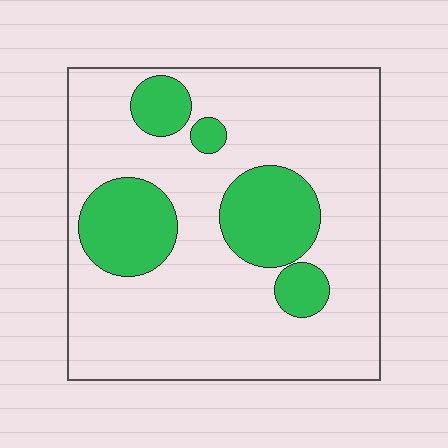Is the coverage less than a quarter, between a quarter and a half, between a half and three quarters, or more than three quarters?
Less than a quarter.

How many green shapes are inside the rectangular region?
5.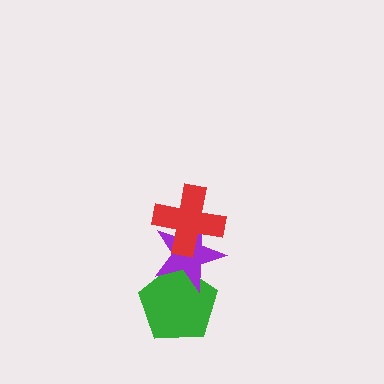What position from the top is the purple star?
The purple star is 2nd from the top.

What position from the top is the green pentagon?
The green pentagon is 3rd from the top.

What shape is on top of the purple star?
The red cross is on top of the purple star.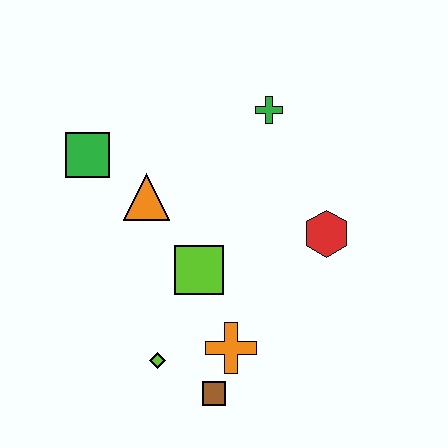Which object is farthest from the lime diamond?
The green cross is farthest from the lime diamond.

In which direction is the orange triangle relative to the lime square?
The orange triangle is above the lime square.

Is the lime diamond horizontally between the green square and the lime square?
Yes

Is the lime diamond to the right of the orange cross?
No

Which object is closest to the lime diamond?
The brown square is closest to the lime diamond.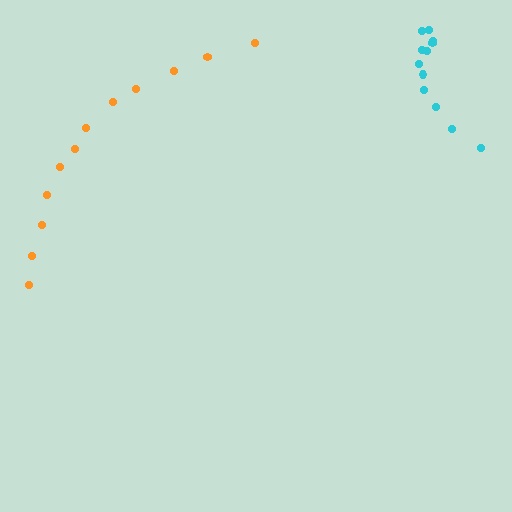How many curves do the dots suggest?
There are 2 distinct paths.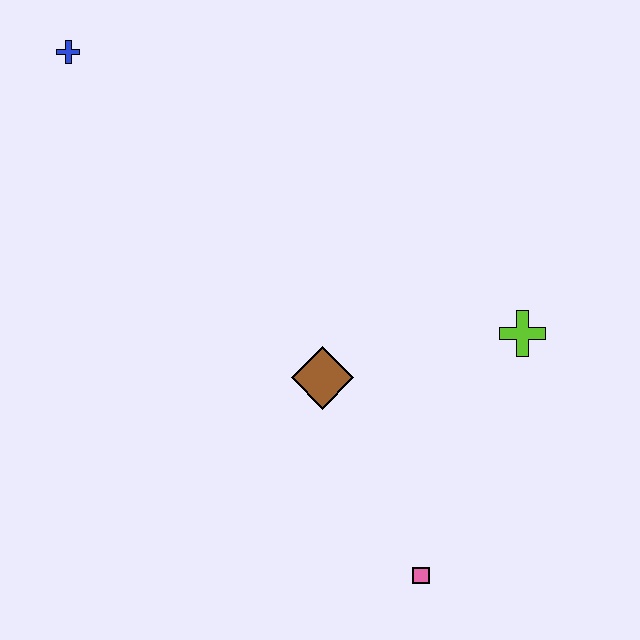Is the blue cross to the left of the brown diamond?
Yes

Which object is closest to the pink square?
The brown diamond is closest to the pink square.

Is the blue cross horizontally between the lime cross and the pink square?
No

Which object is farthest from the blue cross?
The pink square is farthest from the blue cross.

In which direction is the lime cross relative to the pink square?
The lime cross is above the pink square.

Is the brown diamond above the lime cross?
No